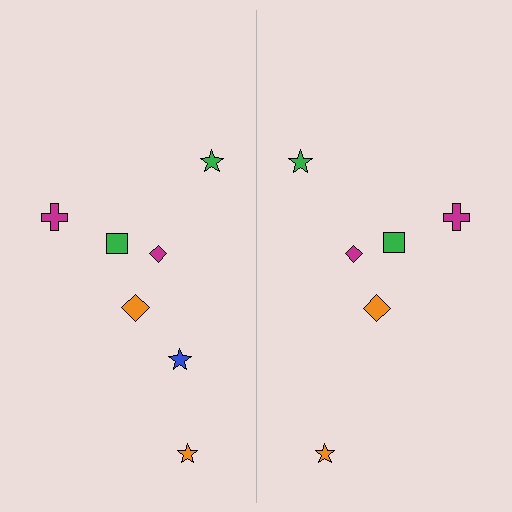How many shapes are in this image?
There are 13 shapes in this image.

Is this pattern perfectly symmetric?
No, the pattern is not perfectly symmetric. A blue star is missing from the right side.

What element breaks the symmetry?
A blue star is missing from the right side.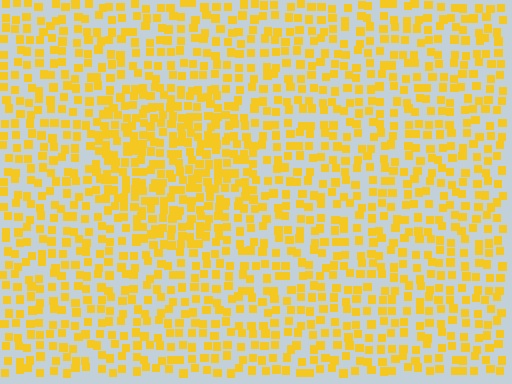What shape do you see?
I see a circle.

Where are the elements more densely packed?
The elements are more densely packed inside the circle boundary.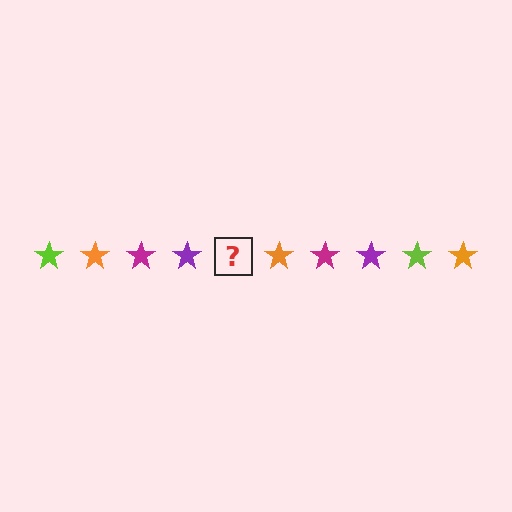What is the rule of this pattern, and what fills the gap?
The rule is that the pattern cycles through lime, orange, magenta, purple stars. The gap should be filled with a lime star.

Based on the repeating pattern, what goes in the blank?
The blank should be a lime star.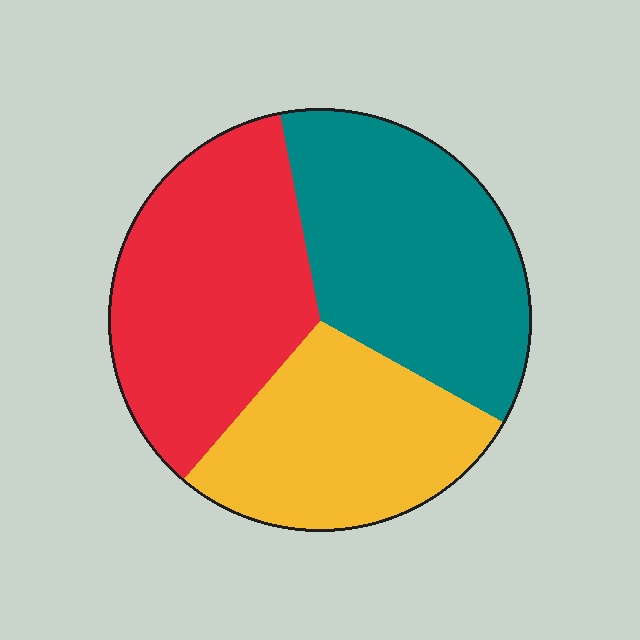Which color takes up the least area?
Yellow, at roughly 30%.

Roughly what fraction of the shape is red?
Red takes up about three eighths (3/8) of the shape.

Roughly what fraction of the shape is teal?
Teal covers 36% of the shape.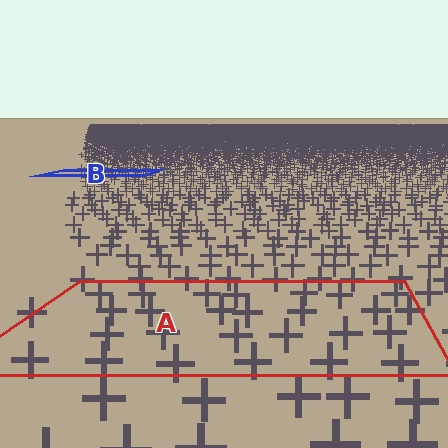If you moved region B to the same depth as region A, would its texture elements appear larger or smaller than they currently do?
They would appear larger. At a closer depth, the same texture elements are projected at a bigger on-screen size.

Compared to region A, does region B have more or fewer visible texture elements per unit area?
Region B has more texture elements per unit area — they are packed more densely because it is farther away.